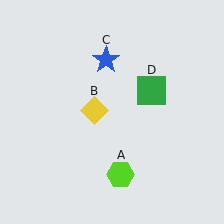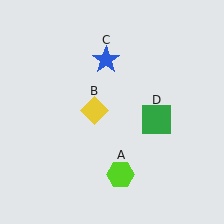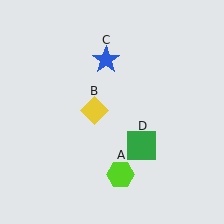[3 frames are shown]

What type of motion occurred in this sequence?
The green square (object D) rotated clockwise around the center of the scene.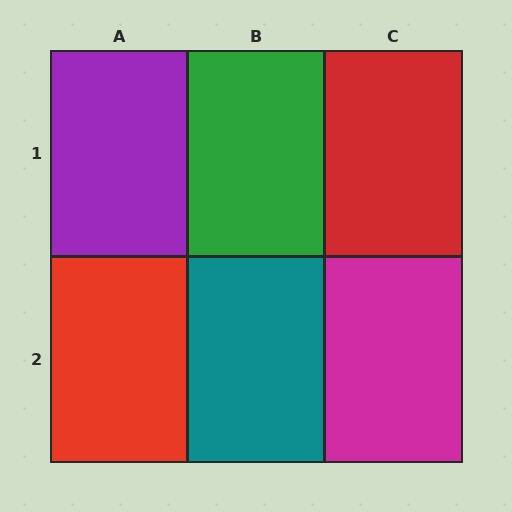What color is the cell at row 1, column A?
Purple.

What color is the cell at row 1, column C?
Red.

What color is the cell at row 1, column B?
Green.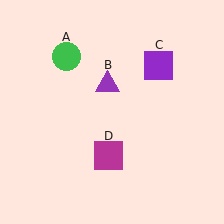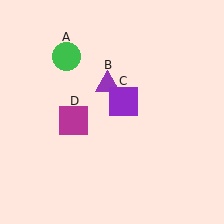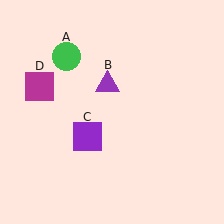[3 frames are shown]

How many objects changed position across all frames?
2 objects changed position: purple square (object C), magenta square (object D).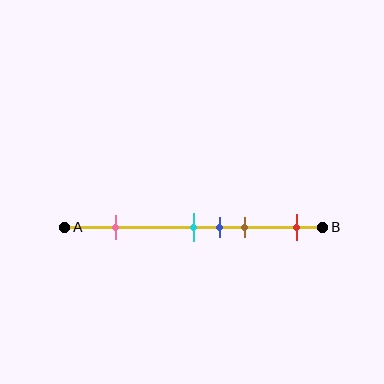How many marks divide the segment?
There are 5 marks dividing the segment.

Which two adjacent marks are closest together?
The cyan and blue marks are the closest adjacent pair.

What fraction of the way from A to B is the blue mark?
The blue mark is approximately 60% (0.6) of the way from A to B.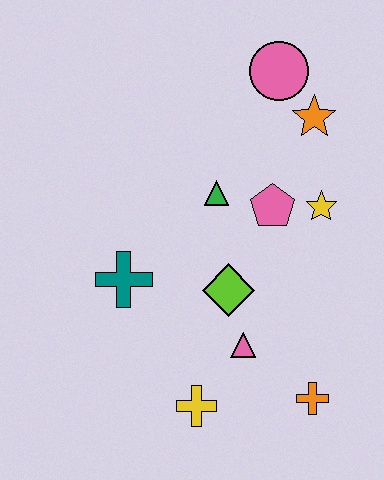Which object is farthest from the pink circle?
The yellow cross is farthest from the pink circle.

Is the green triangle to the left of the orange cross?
Yes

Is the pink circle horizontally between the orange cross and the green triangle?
Yes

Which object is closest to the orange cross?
The pink triangle is closest to the orange cross.